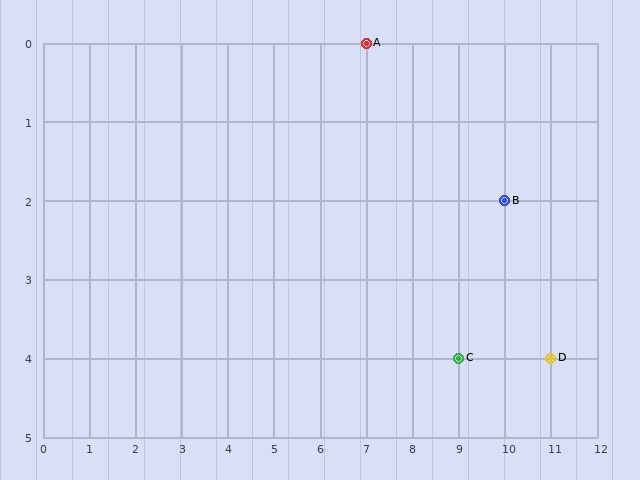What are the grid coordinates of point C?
Point C is at grid coordinates (9, 4).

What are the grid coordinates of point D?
Point D is at grid coordinates (11, 4).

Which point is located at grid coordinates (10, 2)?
Point B is at (10, 2).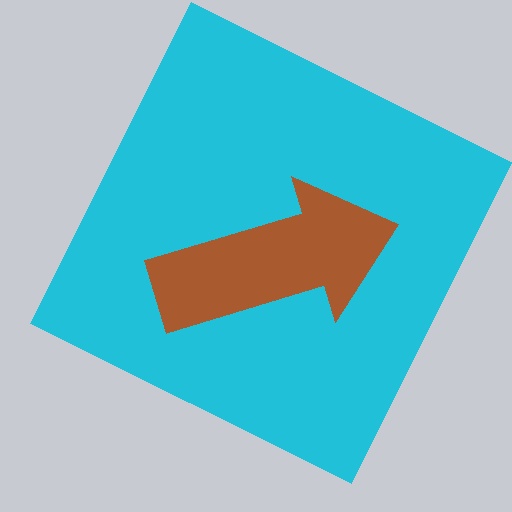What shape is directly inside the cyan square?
The brown arrow.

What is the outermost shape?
The cyan square.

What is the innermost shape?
The brown arrow.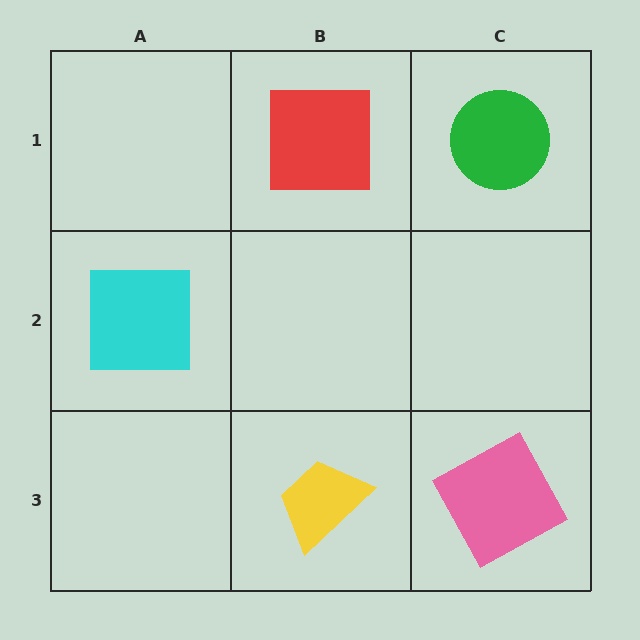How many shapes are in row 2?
1 shape.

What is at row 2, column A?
A cyan square.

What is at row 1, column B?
A red square.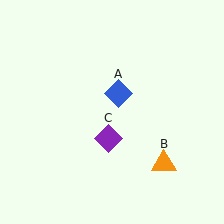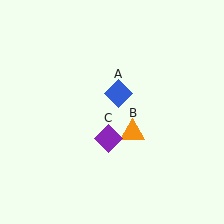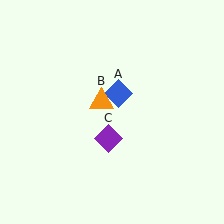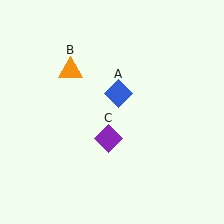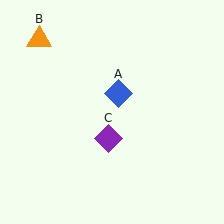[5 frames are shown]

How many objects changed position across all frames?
1 object changed position: orange triangle (object B).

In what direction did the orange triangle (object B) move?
The orange triangle (object B) moved up and to the left.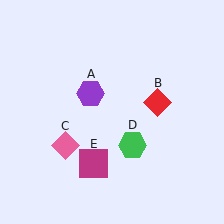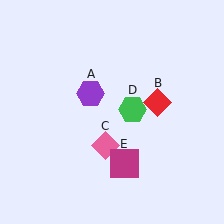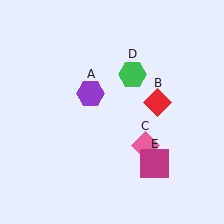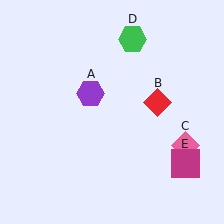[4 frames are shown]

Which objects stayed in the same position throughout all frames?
Purple hexagon (object A) and red diamond (object B) remained stationary.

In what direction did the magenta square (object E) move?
The magenta square (object E) moved right.